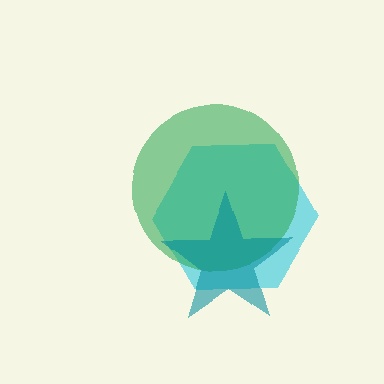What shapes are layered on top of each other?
The layered shapes are: a cyan hexagon, a green circle, a teal star.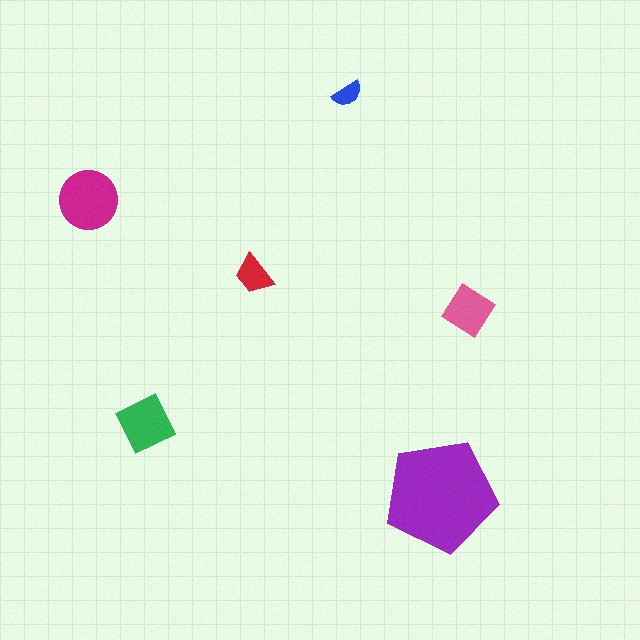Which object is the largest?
The purple pentagon.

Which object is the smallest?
The blue semicircle.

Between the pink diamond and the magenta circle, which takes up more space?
The magenta circle.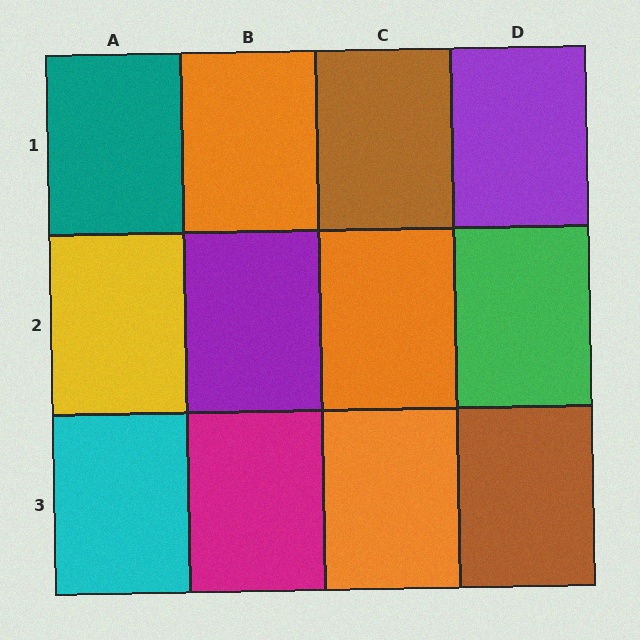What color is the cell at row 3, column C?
Orange.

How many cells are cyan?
1 cell is cyan.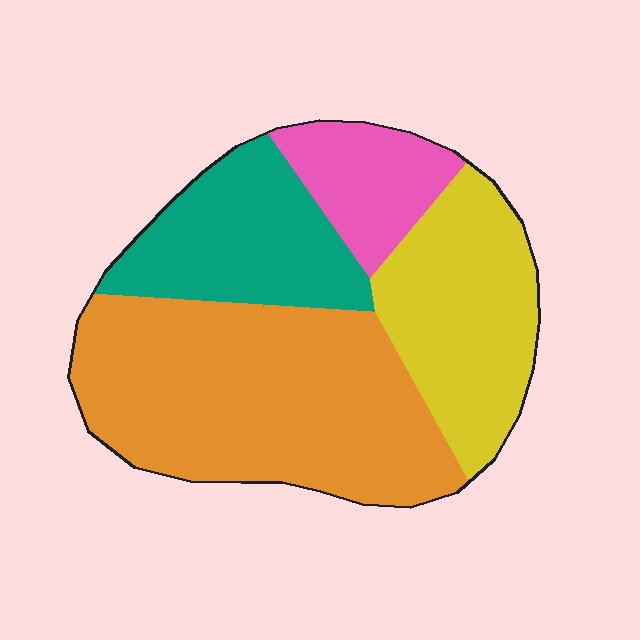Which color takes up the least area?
Pink, at roughly 10%.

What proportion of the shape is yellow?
Yellow takes up about one quarter (1/4) of the shape.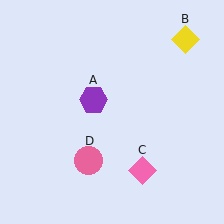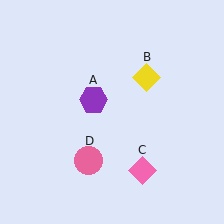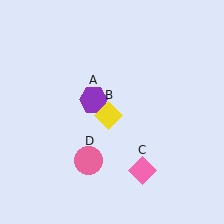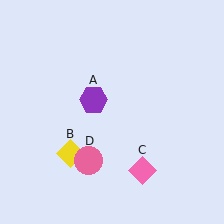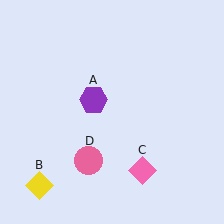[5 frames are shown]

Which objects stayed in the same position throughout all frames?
Purple hexagon (object A) and pink diamond (object C) and pink circle (object D) remained stationary.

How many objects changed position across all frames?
1 object changed position: yellow diamond (object B).